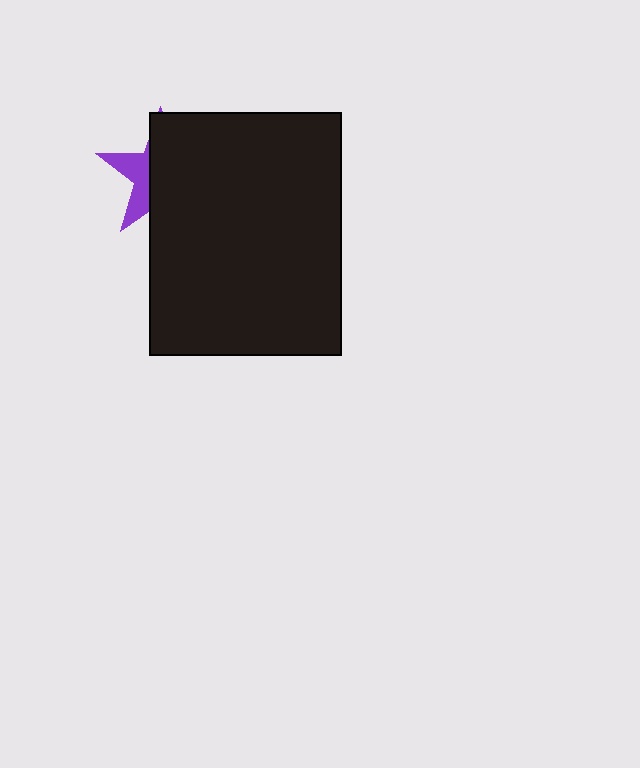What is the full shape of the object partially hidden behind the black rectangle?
The partially hidden object is a purple star.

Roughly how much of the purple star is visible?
A small part of it is visible (roughly 33%).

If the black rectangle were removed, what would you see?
You would see the complete purple star.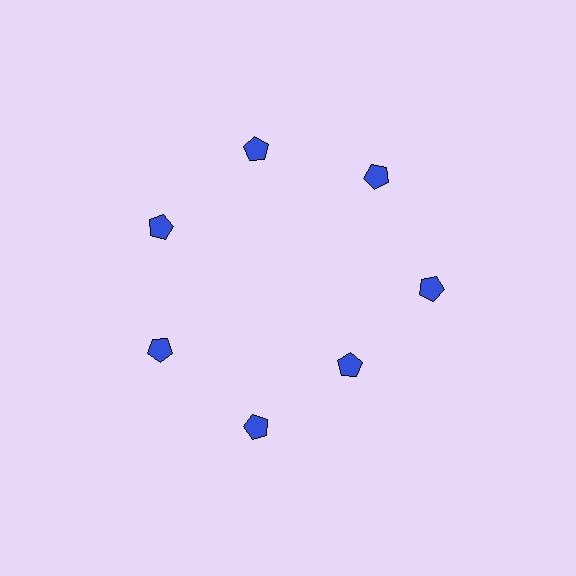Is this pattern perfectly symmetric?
No. The 7 blue pentagons are arranged in a ring, but one element near the 5 o'clock position is pulled inward toward the center, breaking the 7-fold rotational symmetry.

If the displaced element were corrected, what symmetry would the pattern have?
It would have 7-fold rotational symmetry — the pattern would map onto itself every 51 degrees.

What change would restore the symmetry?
The symmetry would be restored by moving it outward, back onto the ring so that all 7 pentagons sit at equal angles and equal distance from the center.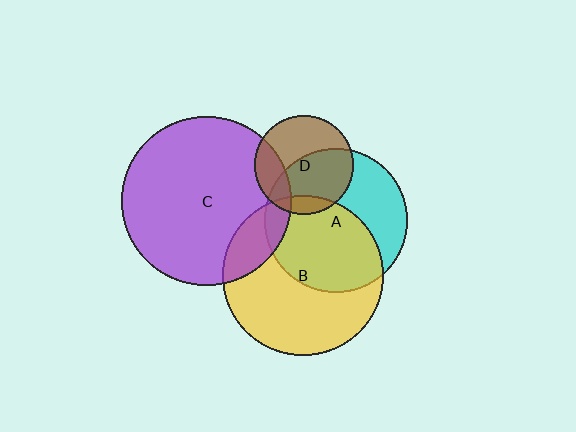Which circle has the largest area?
Circle C (purple).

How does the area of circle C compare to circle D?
Approximately 2.9 times.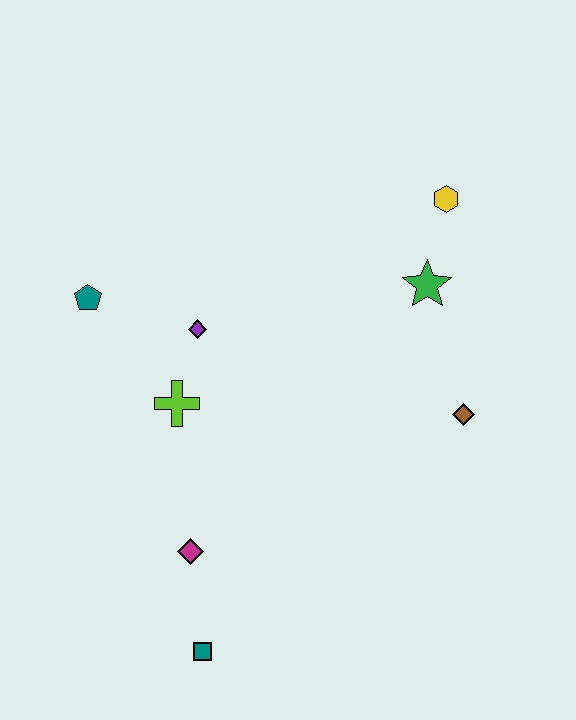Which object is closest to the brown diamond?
The green star is closest to the brown diamond.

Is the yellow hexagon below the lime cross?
No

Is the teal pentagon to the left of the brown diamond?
Yes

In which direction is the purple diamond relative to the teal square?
The purple diamond is above the teal square.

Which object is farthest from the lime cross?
The yellow hexagon is farthest from the lime cross.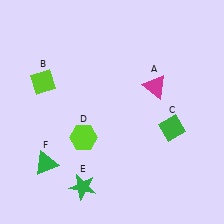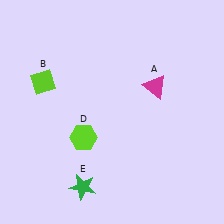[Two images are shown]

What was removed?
The green triangle (F), the green diamond (C) were removed in Image 2.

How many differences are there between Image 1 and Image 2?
There are 2 differences between the two images.